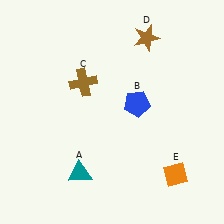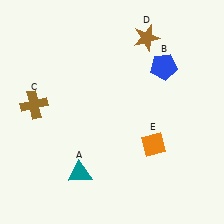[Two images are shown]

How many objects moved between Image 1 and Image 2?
3 objects moved between the two images.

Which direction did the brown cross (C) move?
The brown cross (C) moved left.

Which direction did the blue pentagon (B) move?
The blue pentagon (B) moved up.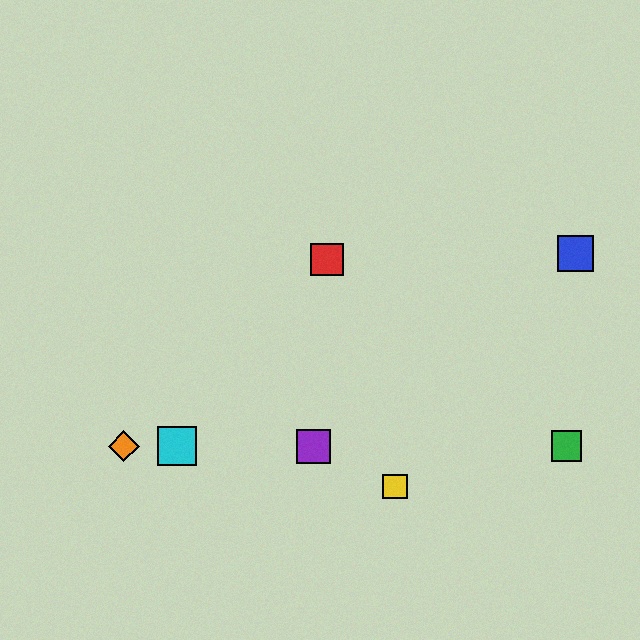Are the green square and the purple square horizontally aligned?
Yes, both are at y≈446.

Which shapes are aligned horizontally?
The green square, the purple square, the orange diamond, the cyan square are aligned horizontally.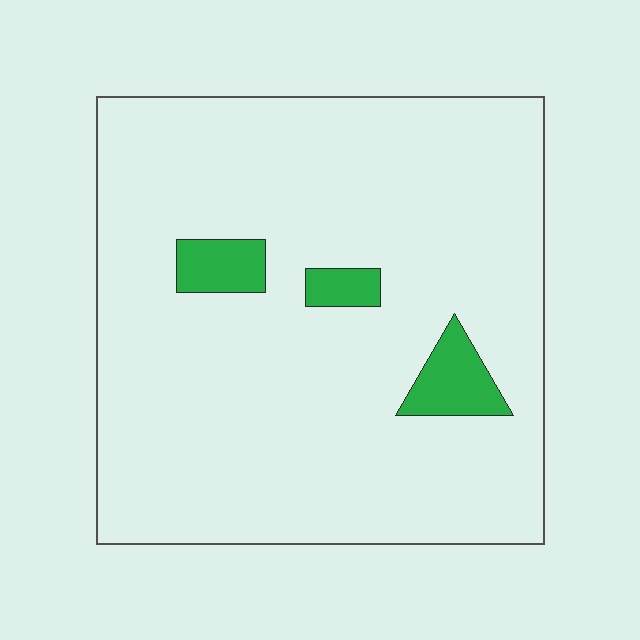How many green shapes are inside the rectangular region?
3.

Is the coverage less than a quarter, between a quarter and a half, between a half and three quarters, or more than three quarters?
Less than a quarter.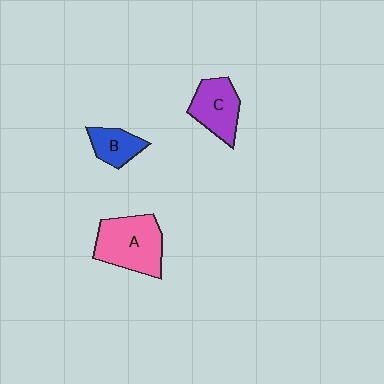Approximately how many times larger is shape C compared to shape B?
Approximately 1.5 times.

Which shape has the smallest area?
Shape B (blue).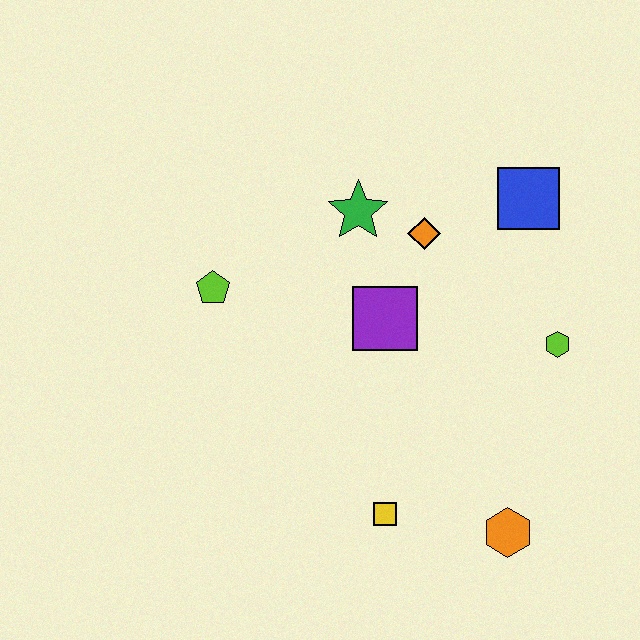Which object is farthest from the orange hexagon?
The lime pentagon is farthest from the orange hexagon.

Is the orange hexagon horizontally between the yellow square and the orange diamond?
No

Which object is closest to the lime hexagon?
The blue square is closest to the lime hexagon.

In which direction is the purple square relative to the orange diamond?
The purple square is below the orange diamond.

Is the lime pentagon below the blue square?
Yes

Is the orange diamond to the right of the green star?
Yes